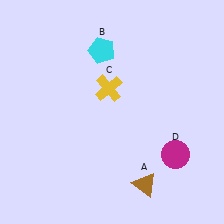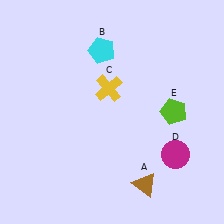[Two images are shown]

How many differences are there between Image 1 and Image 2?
There is 1 difference between the two images.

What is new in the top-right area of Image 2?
A lime pentagon (E) was added in the top-right area of Image 2.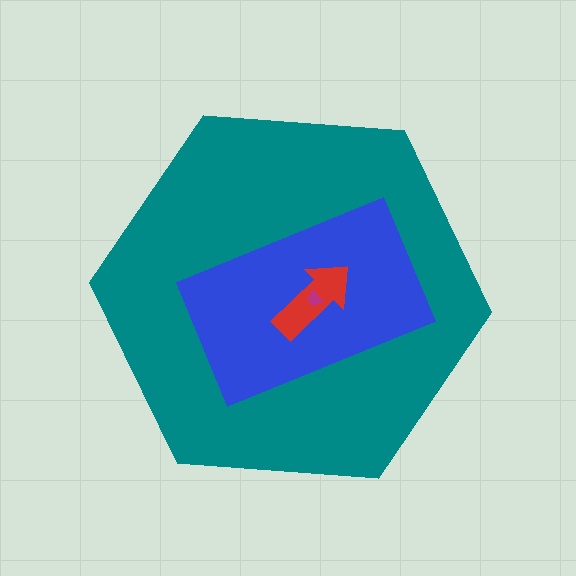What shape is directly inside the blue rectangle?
The red arrow.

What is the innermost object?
The magenta trapezoid.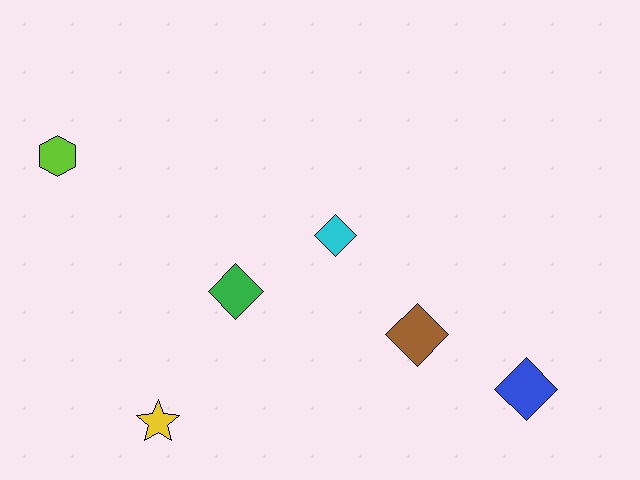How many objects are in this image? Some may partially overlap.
There are 6 objects.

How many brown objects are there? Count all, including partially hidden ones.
There is 1 brown object.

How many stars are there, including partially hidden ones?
There is 1 star.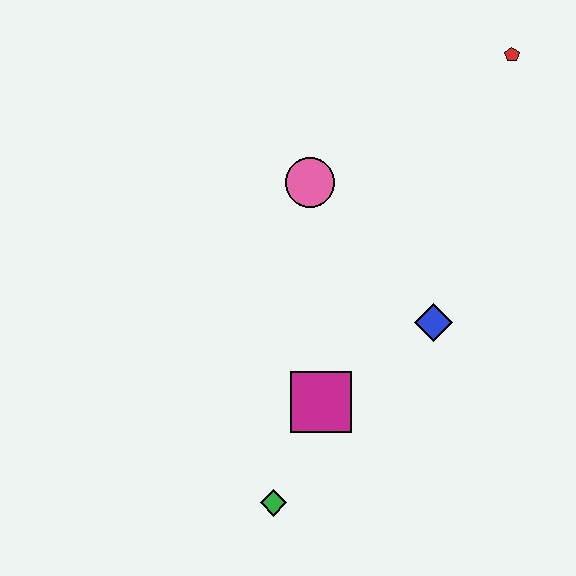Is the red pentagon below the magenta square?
No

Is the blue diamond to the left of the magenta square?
No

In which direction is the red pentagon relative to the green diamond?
The red pentagon is above the green diamond.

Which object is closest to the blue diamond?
The magenta square is closest to the blue diamond.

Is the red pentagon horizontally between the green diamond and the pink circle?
No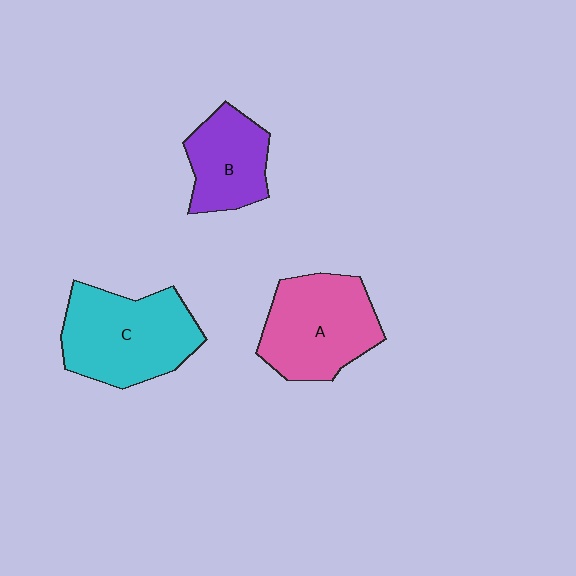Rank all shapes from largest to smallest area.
From largest to smallest: C (cyan), A (pink), B (purple).